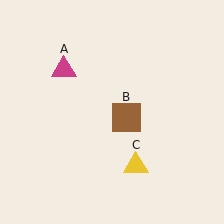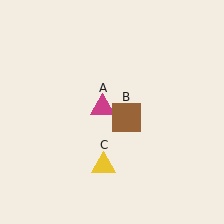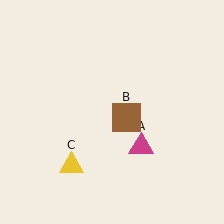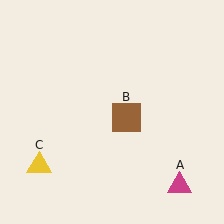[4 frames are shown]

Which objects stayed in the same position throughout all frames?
Brown square (object B) remained stationary.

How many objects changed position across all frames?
2 objects changed position: magenta triangle (object A), yellow triangle (object C).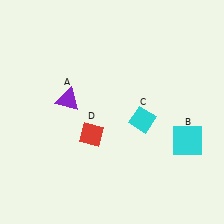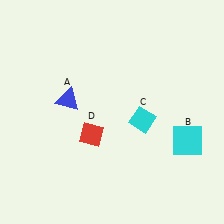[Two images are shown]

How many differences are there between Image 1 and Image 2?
There is 1 difference between the two images.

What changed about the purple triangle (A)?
In Image 1, A is purple. In Image 2, it changed to blue.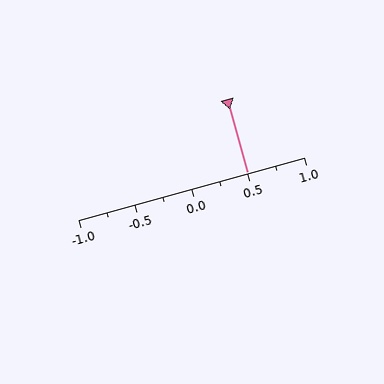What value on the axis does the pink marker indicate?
The marker indicates approximately 0.5.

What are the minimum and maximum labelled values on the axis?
The axis runs from -1.0 to 1.0.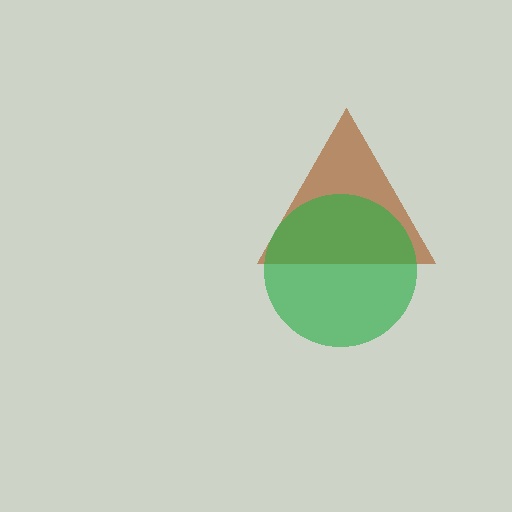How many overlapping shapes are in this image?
There are 2 overlapping shapes in the image.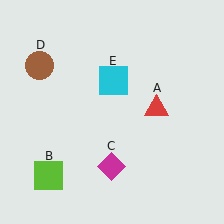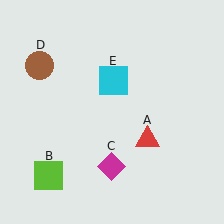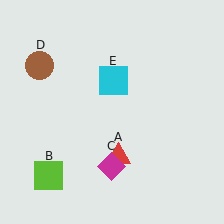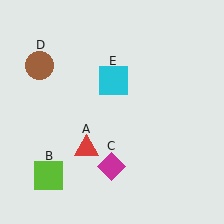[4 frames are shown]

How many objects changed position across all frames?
1 object changed position: red triangle (object A).